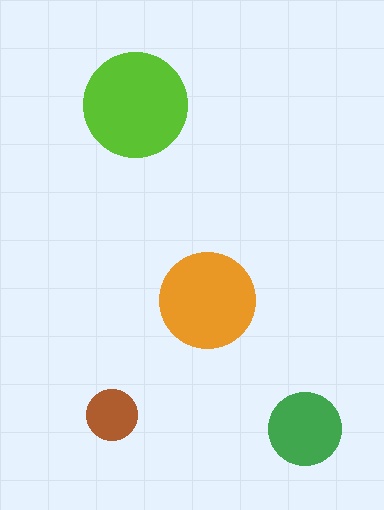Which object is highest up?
The lime circle is topmost.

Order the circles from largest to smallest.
the lime one, the orange one, the green one, the brown one.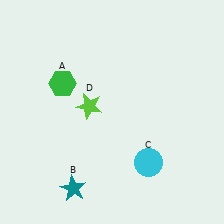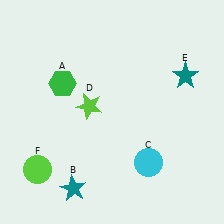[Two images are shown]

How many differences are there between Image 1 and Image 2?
There are 2 differences between the two images.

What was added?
A teal star (E), a lime circle (F) were added in Image 2.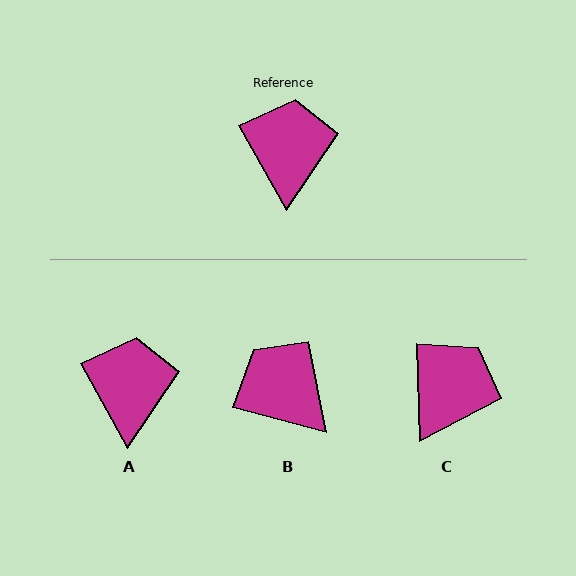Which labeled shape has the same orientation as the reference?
A.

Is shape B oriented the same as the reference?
No, it is off by about 46 degrees.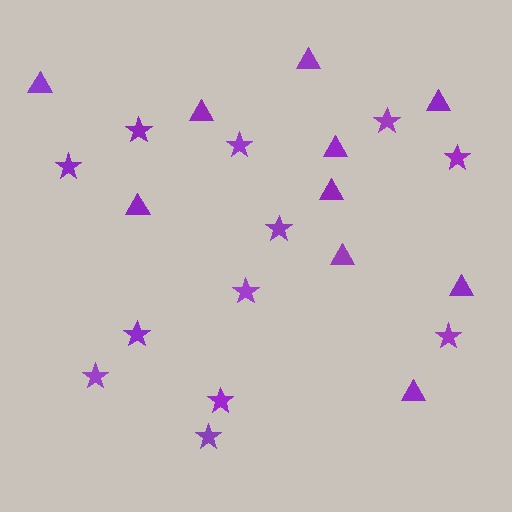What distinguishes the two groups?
There are 2 groups: one group of triangles (10) and one group of stars (12).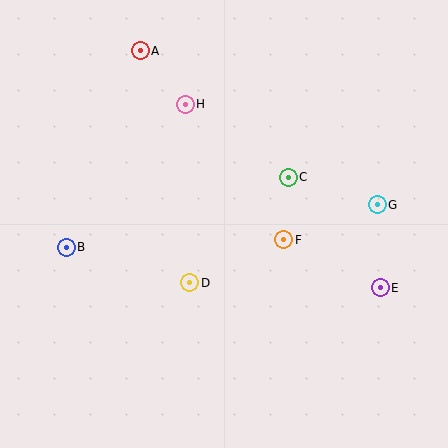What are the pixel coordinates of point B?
Point B is at (66, 247).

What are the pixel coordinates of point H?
Point H is at (185, 104).